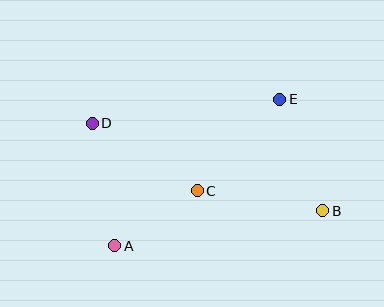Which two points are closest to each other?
Points A and C are closest to each other.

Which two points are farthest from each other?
Points B and D are farthest from each other.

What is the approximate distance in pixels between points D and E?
The distance between D and E is approximately 189 pixels.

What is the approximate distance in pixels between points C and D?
The distance between C and D is approximately 125 pixels.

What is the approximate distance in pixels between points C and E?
The distance between C and E is approximately 123 pixels.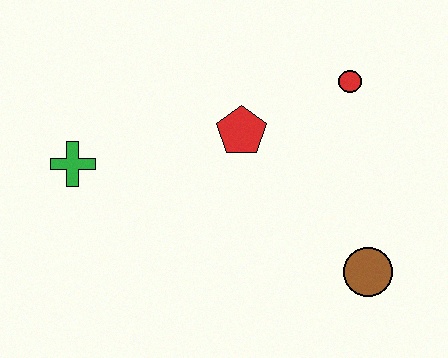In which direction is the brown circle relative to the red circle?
The brown circle is below the red circle.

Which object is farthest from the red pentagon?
The brown circle is farthest from the red pentagon.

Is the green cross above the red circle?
No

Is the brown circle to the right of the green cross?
Yes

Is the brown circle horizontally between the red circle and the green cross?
No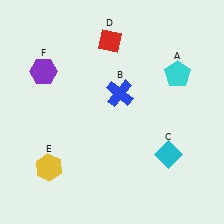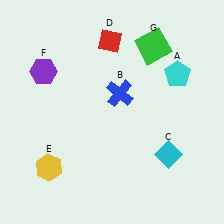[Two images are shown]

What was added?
A green square (G) was added in Image 2.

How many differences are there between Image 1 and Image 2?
There is 1 difference between the two images.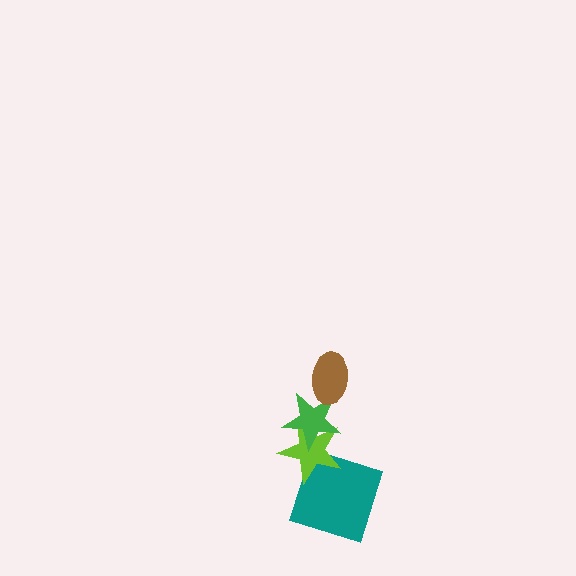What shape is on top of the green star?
The brown ellipse is on top of the green star.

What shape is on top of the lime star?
The green star is on top of the lime star.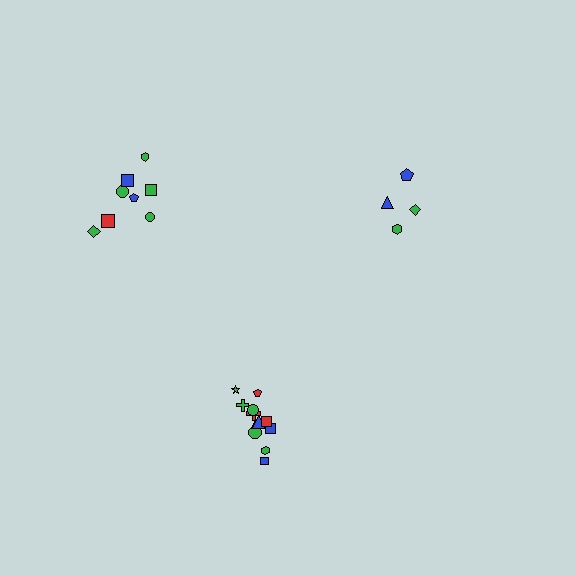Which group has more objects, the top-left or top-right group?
The top-left group.